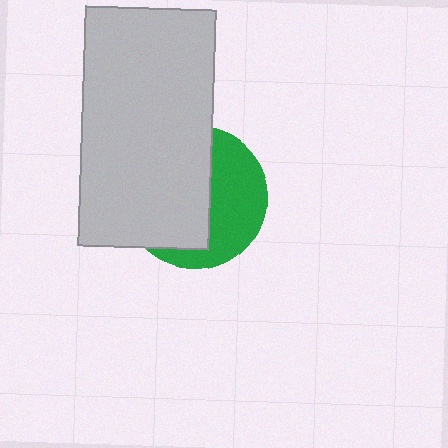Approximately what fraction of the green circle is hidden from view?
Roughly 57% of the green circle is hidden behind the light gray rectangle.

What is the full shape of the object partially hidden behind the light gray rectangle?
The partially hidden object is a green circle.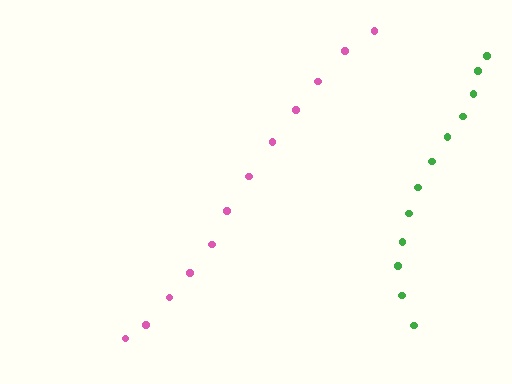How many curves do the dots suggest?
There are 2 distinct paths.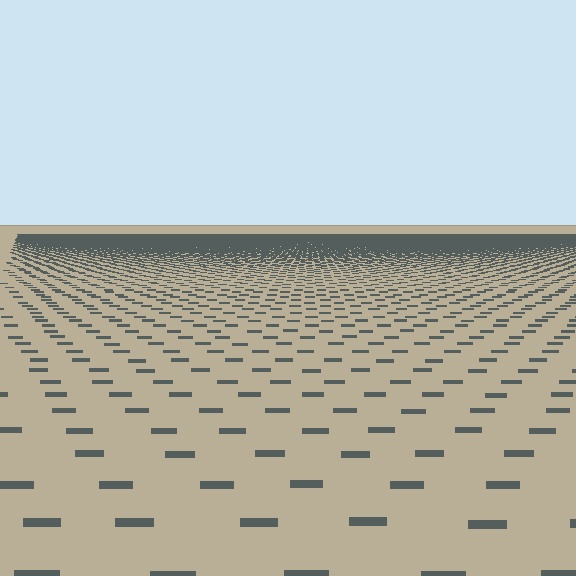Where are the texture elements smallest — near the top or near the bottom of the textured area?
Near the top.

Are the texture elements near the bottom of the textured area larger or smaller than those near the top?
Larger. Near the bottom, elements are closer to the viewer and appear at a bigger on-screen size.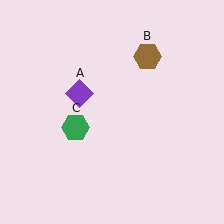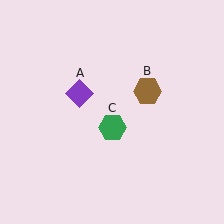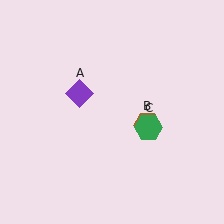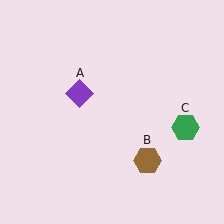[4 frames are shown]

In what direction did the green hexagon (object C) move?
The green hexagon (object C) moved right.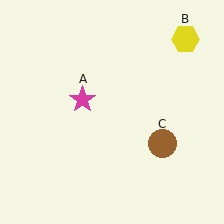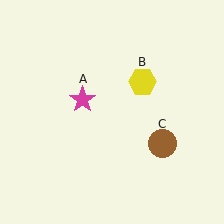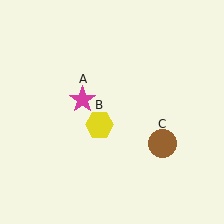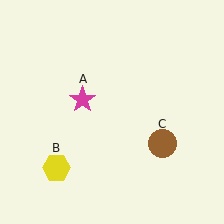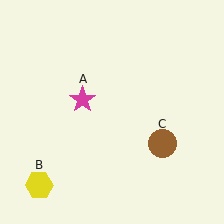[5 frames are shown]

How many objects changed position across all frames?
1 object changed position: yellow hexagon (object B).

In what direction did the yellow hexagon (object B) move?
The yellow hexagon (object B) moved down and to the left.